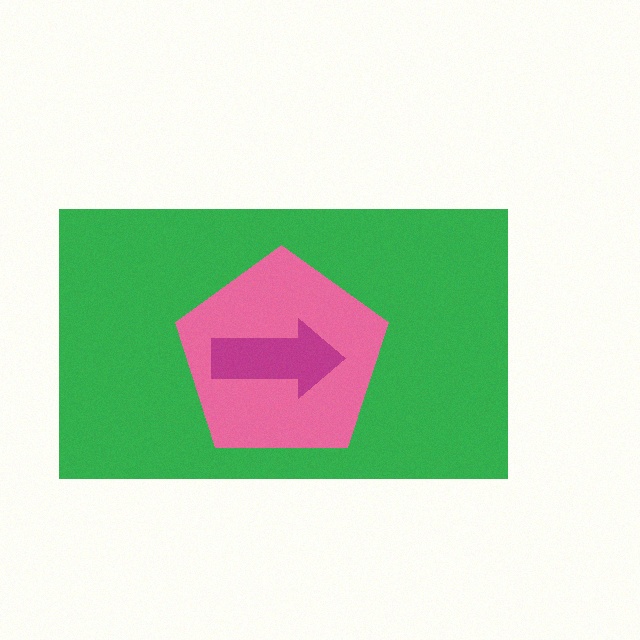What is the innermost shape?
The magenta arrow.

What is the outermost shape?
The green rectangle.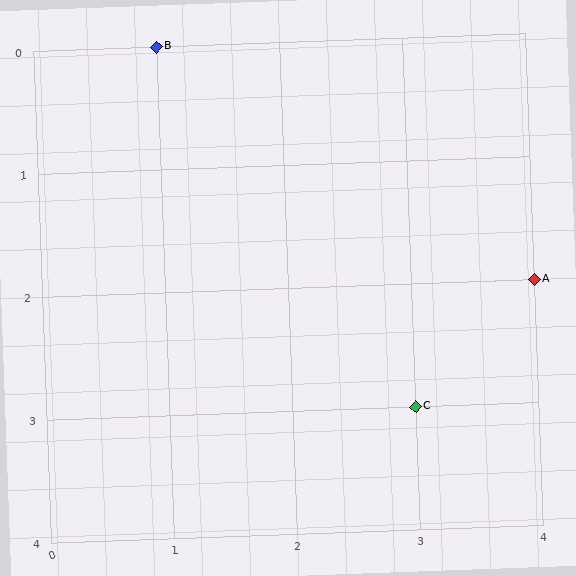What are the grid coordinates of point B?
Point B is at grid coordinates (1, 0).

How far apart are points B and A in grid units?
Points B and A are 3 columns and 2 rows apart (about 3.6 grid units diagonally).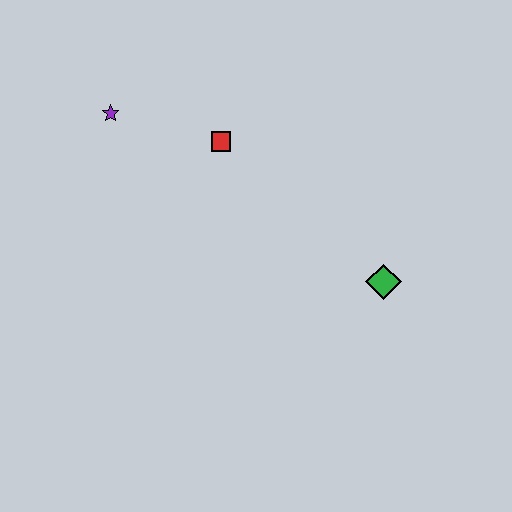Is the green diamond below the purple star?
Yes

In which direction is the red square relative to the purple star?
The red square is to the right of the purple star.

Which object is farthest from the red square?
The green diamond is farthest from the red square.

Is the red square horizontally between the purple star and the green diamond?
Yes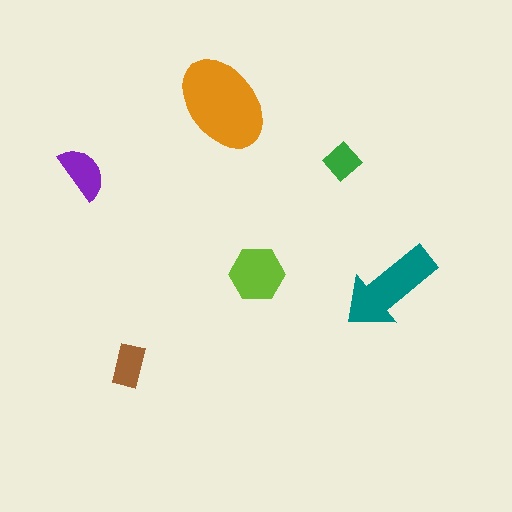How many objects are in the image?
There are 6 objects in the image.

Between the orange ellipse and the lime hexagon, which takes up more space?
The orange ellipse.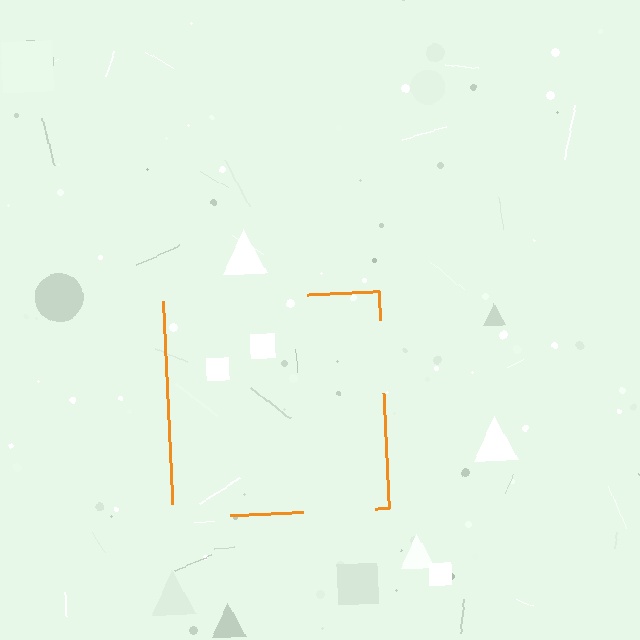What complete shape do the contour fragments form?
The contour fragments form a square.